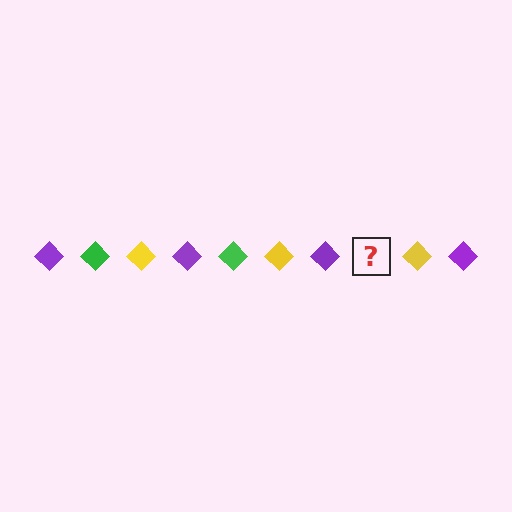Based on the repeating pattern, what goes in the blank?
The blank should be a green diamond.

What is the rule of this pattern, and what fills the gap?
The rule is that the pattern cycles through purple, green, yellow diamonds. The gap should be filled with a green diamond.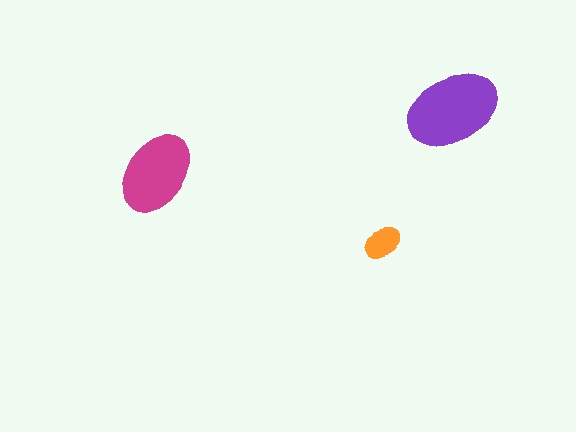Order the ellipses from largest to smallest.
the purple one, the magenta one, the orange one.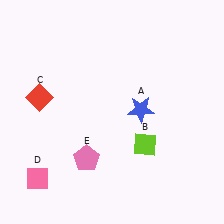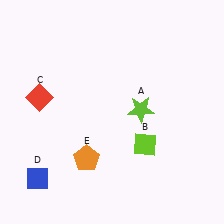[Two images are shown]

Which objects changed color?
A changed from blue to lime. D changed from pink to blue. E changed from pink to orange.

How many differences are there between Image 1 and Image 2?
There are 3 differences between the two images.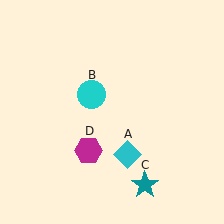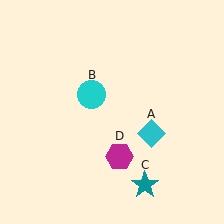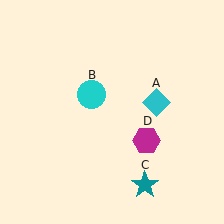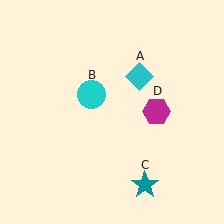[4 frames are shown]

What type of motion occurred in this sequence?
The cyan diamond (object A), magenta hexagon (object D) rotated counterclockwise around the center of the scene.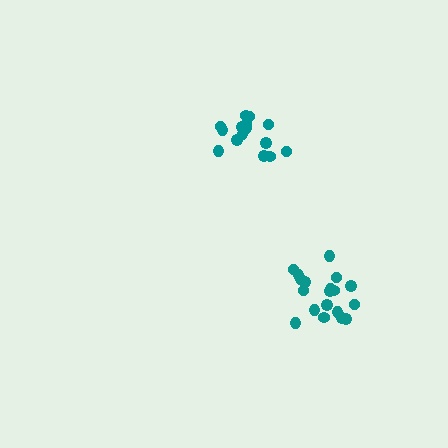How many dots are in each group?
Group 1: 16 dots, Group 2: 19 dots (35 total).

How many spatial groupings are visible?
There are 2 spatial groupings.